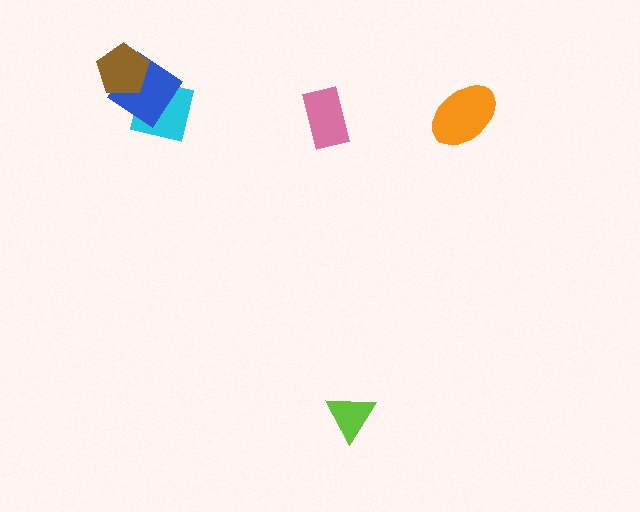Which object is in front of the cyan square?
The blue diamond is in front of the cyan square.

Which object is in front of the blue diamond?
The brown pentagon is in front of the blue diamond.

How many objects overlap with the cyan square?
1 object overlaps with the cyan square.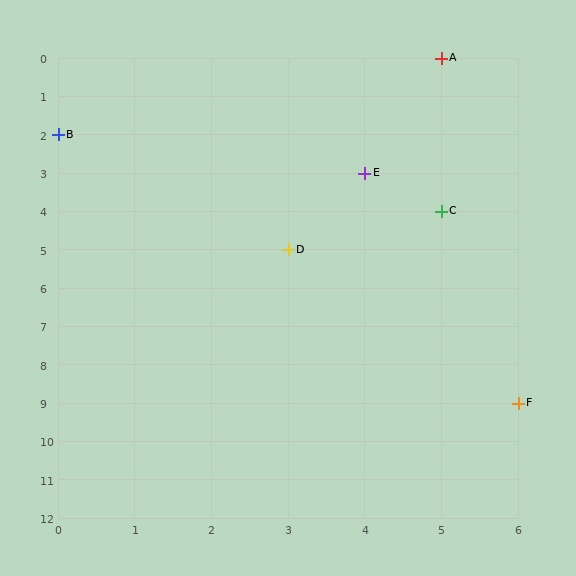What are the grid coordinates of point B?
Point B is at grid coordinates (0, 2).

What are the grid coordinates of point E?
Point E is at grid coordinates (4, 3).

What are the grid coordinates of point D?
Point D is at grid coordinates (3, 5).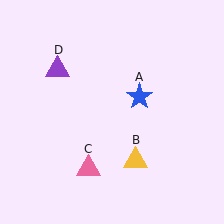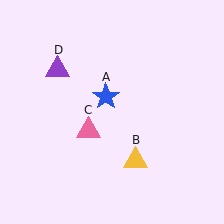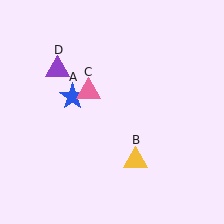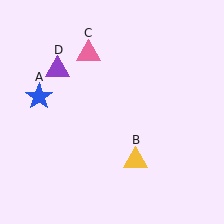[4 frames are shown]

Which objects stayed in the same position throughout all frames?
Yellow triangle (object B) and purple triangle (object D) remained stationary.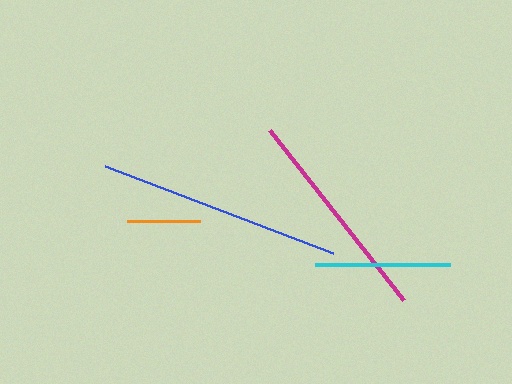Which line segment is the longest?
The blue line is the longest at approximately 244 pixels.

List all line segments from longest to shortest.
From longest to shortest: blue, magenta, cyan, orange.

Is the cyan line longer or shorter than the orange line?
The cyan line is longer than the orange line.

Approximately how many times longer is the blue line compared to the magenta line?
The blue line is approximately 1.1 times the length of the magenta line.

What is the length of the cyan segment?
The cyan segment is approximately 135 pixels long.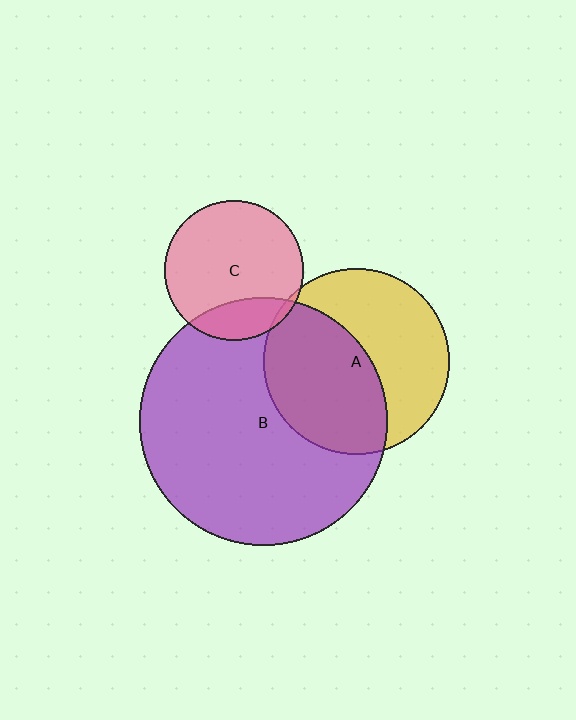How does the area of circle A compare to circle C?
Approximately 1.8 times.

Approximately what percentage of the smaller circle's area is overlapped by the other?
Approximately 50%.